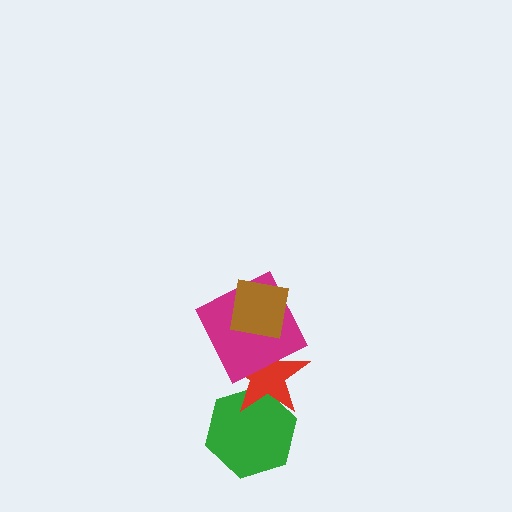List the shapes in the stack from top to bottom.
From top to bottom: the brown square, the magenta square, the red star, the green hexagon.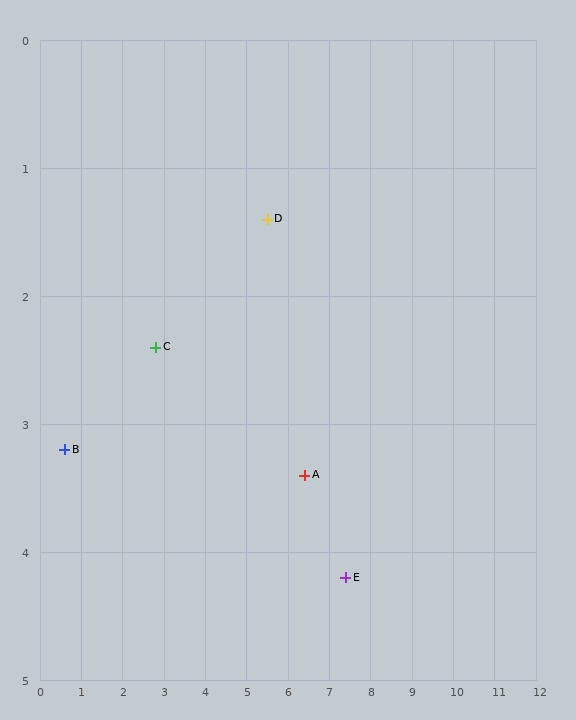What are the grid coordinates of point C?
Point C is at approximately (2.8, 2.4).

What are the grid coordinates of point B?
Point B is at approximately (0.6, 3.2).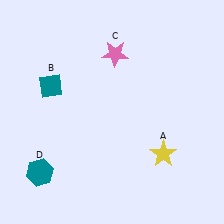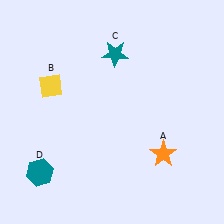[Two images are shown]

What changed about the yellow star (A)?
In Image 1, A is yellow. In Image 2, it changed to orange.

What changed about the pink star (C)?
In Image 1, C is pink. In Image 2, it changed to teal.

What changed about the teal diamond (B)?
In Image 1, B is teal. In Image 2, it changed to yellow.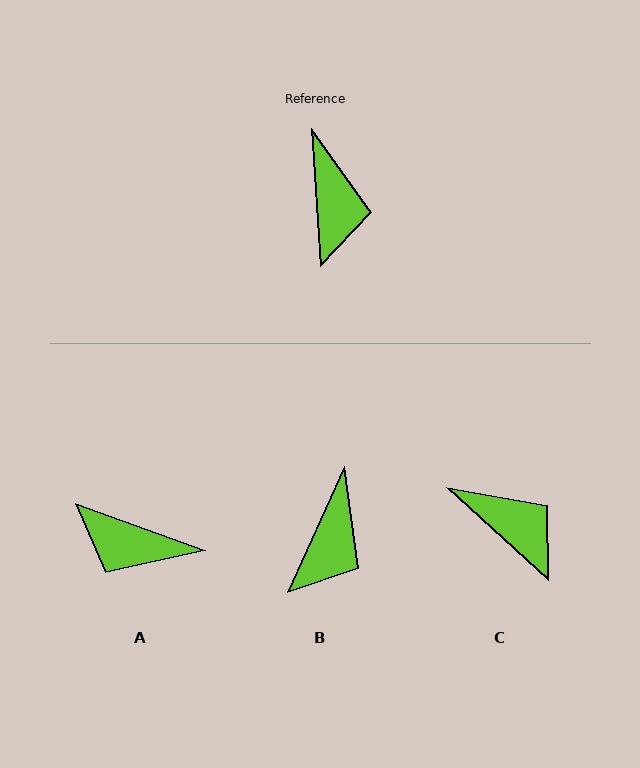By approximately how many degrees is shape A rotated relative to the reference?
Approximately 113 degrees clockwise.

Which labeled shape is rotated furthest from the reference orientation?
A, about 113 degrees away.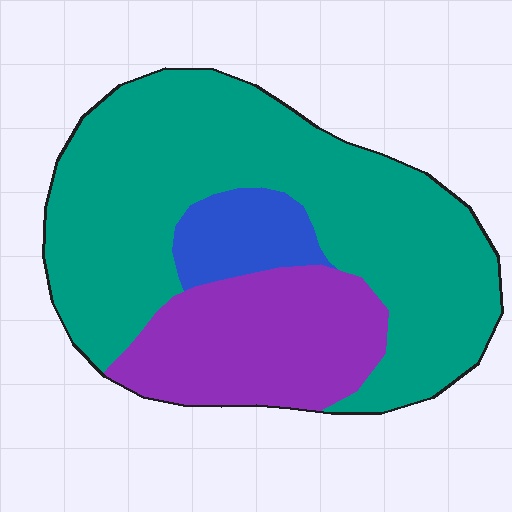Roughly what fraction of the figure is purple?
Purple takes up between a quarter and a half of the figure.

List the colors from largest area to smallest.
From largest to smallest: teal, purple, blue.